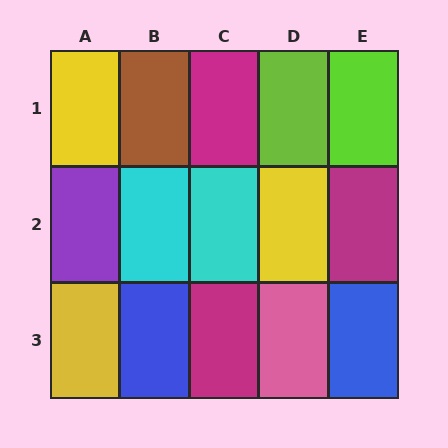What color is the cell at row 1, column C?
Magenta.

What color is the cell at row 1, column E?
Lime.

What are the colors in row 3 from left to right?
Yellow, blue, magenta, pink, blue.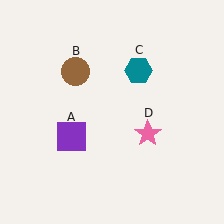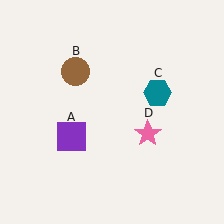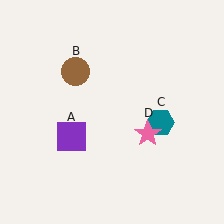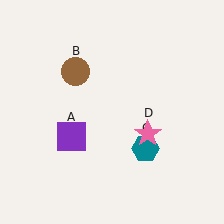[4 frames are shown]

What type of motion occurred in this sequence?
The teal hexagon (object C) rotated clockwise around the center of the scene.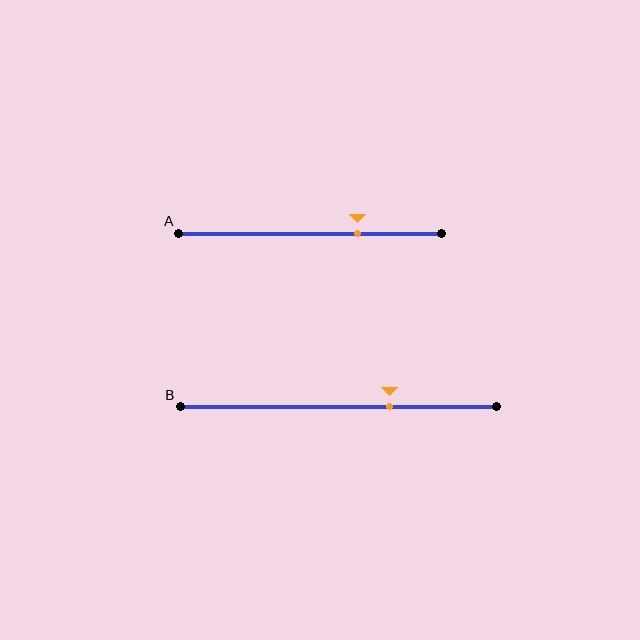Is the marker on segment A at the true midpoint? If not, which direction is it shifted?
No, the marker on segment A is shifted to the right by about 18% of the segment length.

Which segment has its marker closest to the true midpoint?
Segment B has its marker closest to the true midpoint.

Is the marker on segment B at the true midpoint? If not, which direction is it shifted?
No, the marker on segment B is shifted to the right by about 16% of the segment length.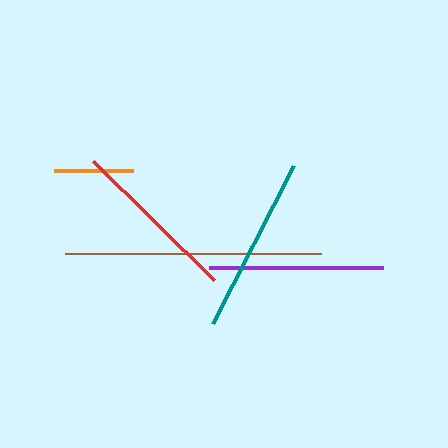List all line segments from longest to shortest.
From longest to shortest: brown, teal, purple, red, orange.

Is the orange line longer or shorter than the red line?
The red line is longer than the orange line.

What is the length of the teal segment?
The teal segment is approximately 178 pixels long.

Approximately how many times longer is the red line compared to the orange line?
The red line is approximately 2.1 times the length of the orange line.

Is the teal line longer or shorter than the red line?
The teal line is longer than the red line.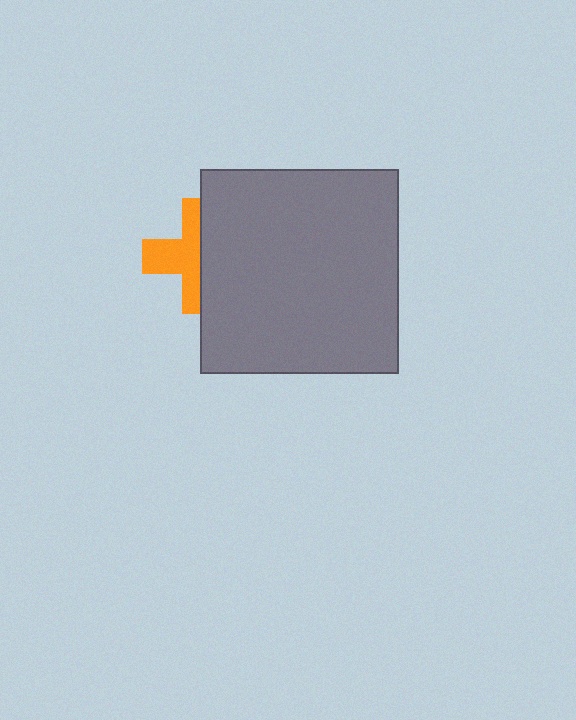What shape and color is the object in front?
The object in front is a gray rectangle.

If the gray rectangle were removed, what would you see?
You would see the complete orange cross.